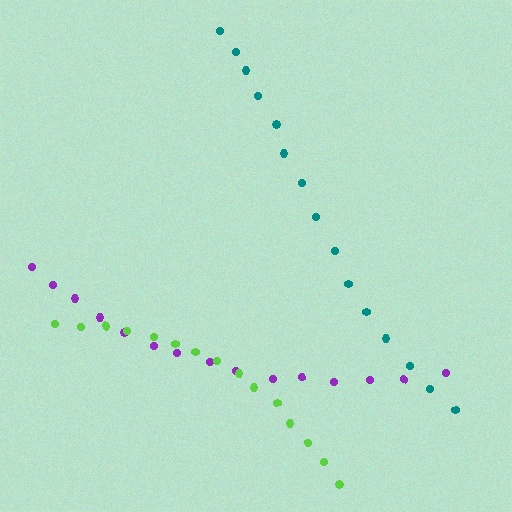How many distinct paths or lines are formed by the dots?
There are 3 distinct paths.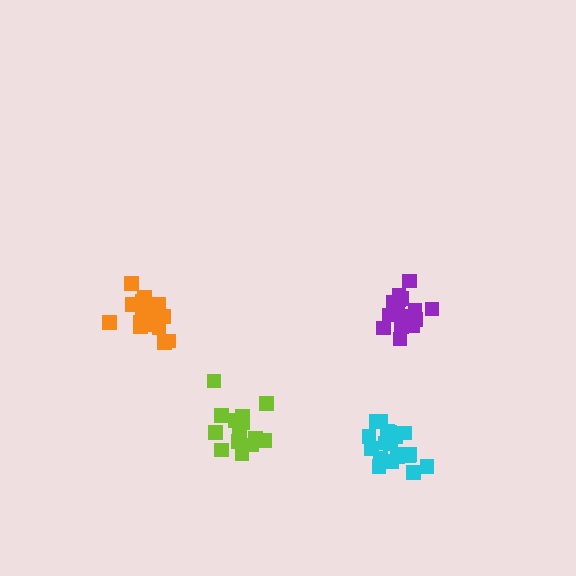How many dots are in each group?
Group 1: 19 dots, Group 2: 17 dots, Group 3: 17 dots, Group 4: 17 dots (70 total).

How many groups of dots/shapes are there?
There are 4 groups.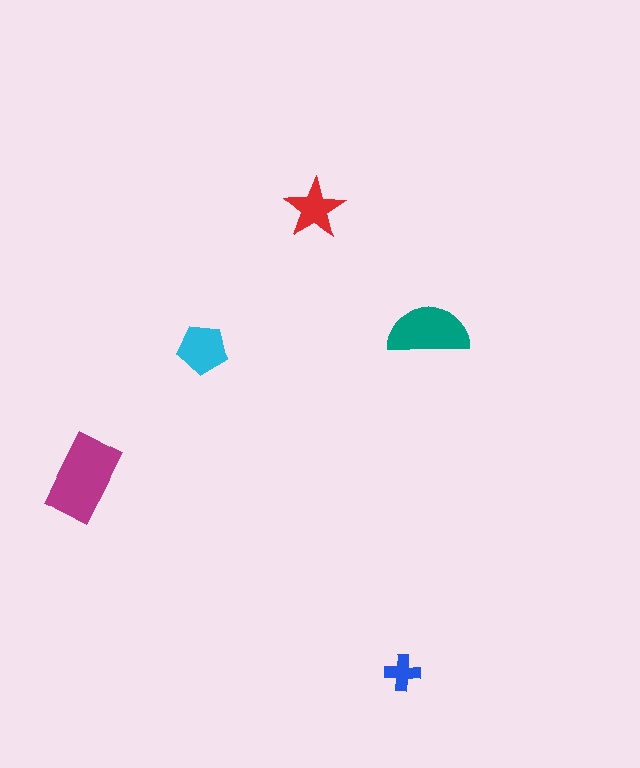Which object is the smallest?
The blue cross.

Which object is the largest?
The magenta rectangle.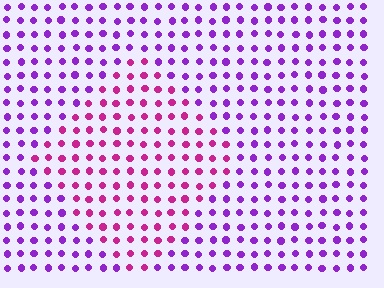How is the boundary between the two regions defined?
The boundary is defined purely by a slight shift in hue (about 41 degrees). Spacing, size, and orientation are identical on both sides.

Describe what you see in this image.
The image is filled with small purple elements in a uniform arrangement. A diamond-shaped region is visible where the elements are tinted to a slightly different hue, forming a subtle color boundary.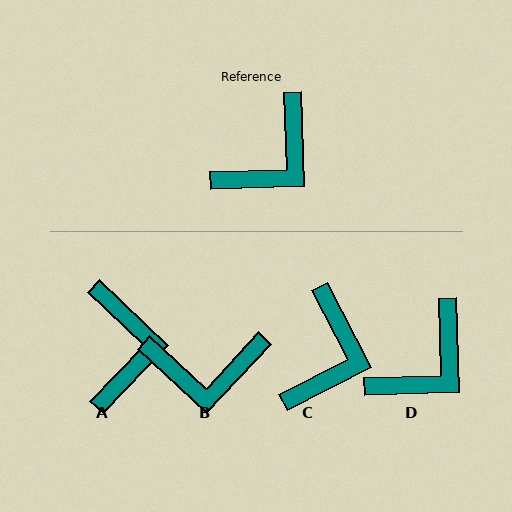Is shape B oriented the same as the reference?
No, it is off by about 45 degrees.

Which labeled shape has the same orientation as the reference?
D.